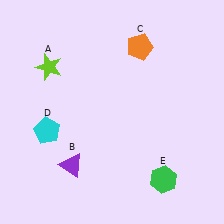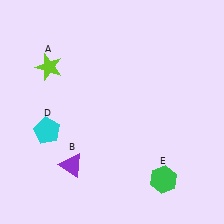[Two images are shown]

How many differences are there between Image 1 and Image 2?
There is 1 difference between the two images.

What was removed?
The orange pentagon (C) was removed in Image 2.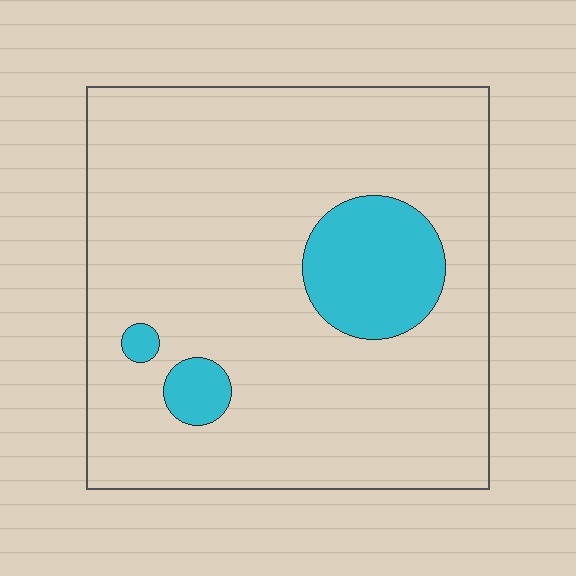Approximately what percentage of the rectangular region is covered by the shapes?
Approximately 15%.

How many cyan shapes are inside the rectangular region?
3.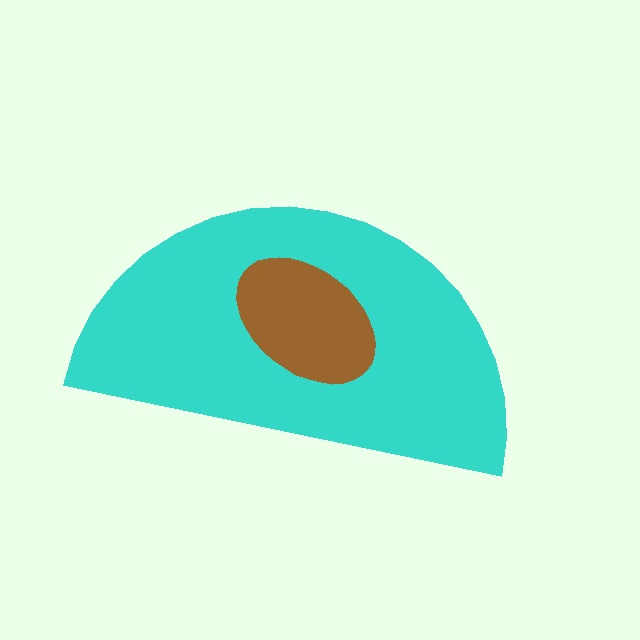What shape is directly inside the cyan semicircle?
The brown ellipse.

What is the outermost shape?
The cyan semicircle.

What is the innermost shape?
The brown ellipse.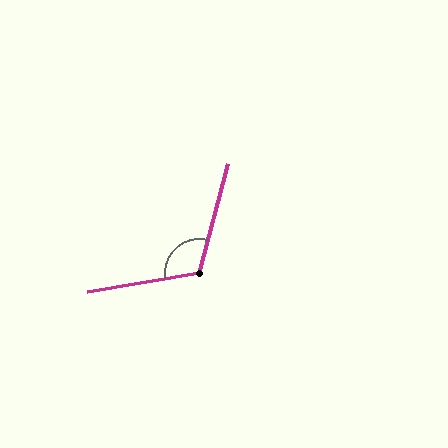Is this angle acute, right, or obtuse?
It is obtuse.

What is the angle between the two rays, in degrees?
Approximately 115 degrees.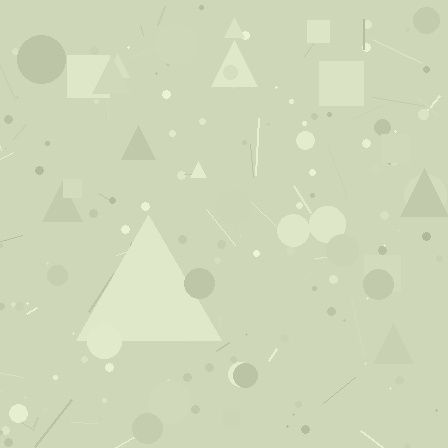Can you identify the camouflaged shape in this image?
The camouflaged shape is a triangle.